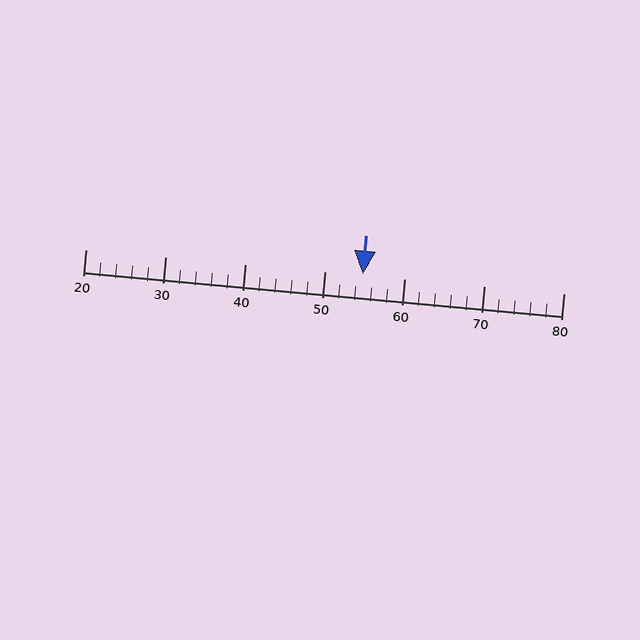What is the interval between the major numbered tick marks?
The major tick marks are spaced 10 units apart.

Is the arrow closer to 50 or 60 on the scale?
The arrow is closer to 50.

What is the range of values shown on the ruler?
The ruler shows values from 20 to 80.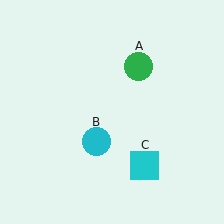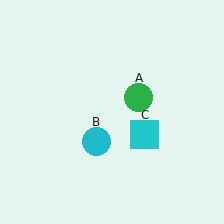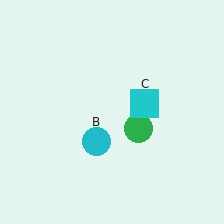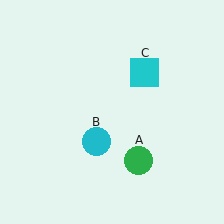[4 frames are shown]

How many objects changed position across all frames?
2 objects changed position: green circle (object A), cyan square (object C).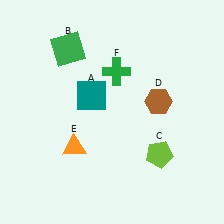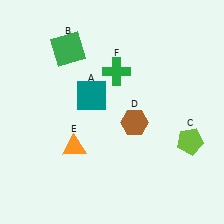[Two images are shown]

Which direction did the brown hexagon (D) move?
The brown hexagon (D) moved left.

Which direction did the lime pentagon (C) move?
The lime pentagon (C) moved right.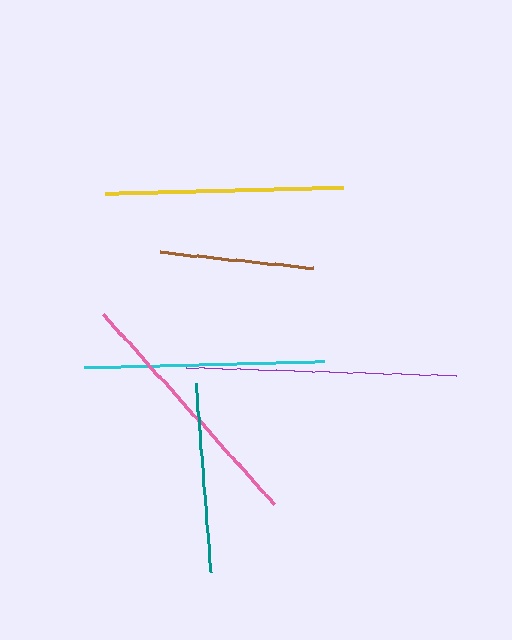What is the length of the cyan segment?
The cyan segment is approximately 240 pixels long.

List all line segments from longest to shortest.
From longest to shortest: purple, pink, cyan, yellow, teal, brown.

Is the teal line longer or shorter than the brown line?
The teal line is longer than the brown line.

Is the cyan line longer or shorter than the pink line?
The pink line is longer than the cyan line.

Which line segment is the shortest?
The brown line is the shortest at approximately 153 pixels.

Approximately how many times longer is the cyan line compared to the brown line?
The cyan line is approximately 1.6 times the length of the brown line.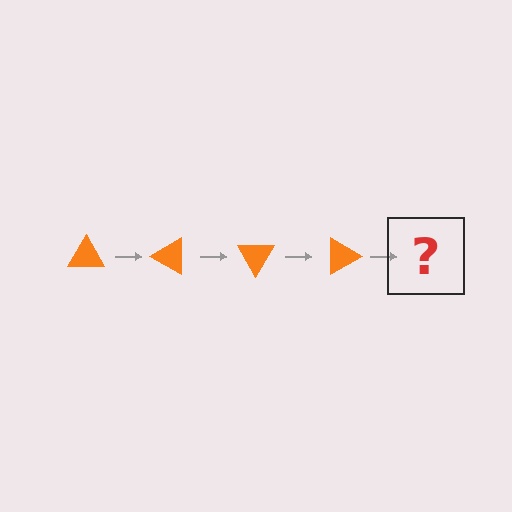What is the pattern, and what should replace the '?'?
The pattern is that the triangle rotates 30 degrees each step. The '?' should be an orange triangle rotated 120 degrees.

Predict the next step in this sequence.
The next step is an orange triangle rotated 120 degrees.